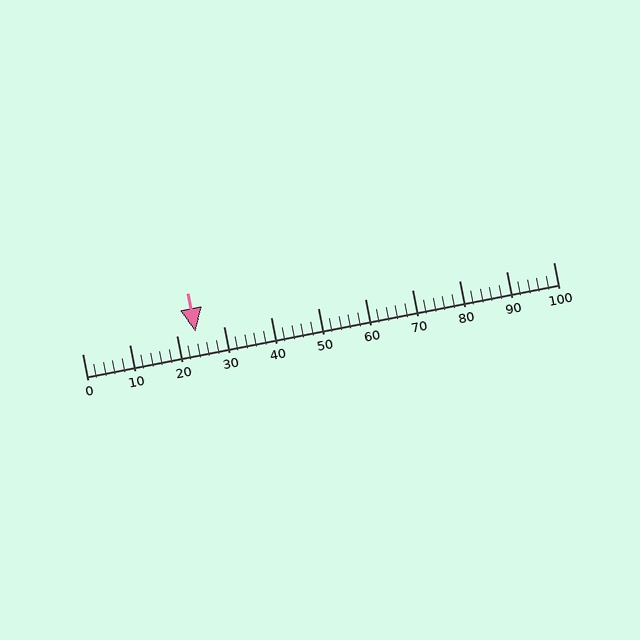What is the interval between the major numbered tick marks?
The major tick marks are spaced 10 units apart.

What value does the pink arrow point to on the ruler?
The pink arrow points to approximately 24.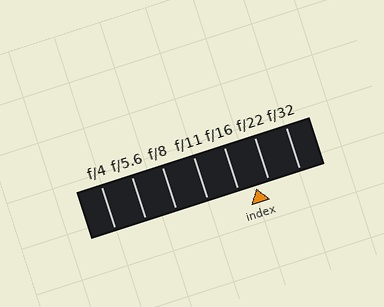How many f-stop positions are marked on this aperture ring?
There are 7 f-stop positions marked.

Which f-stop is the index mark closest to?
The index mark is closest to f/22.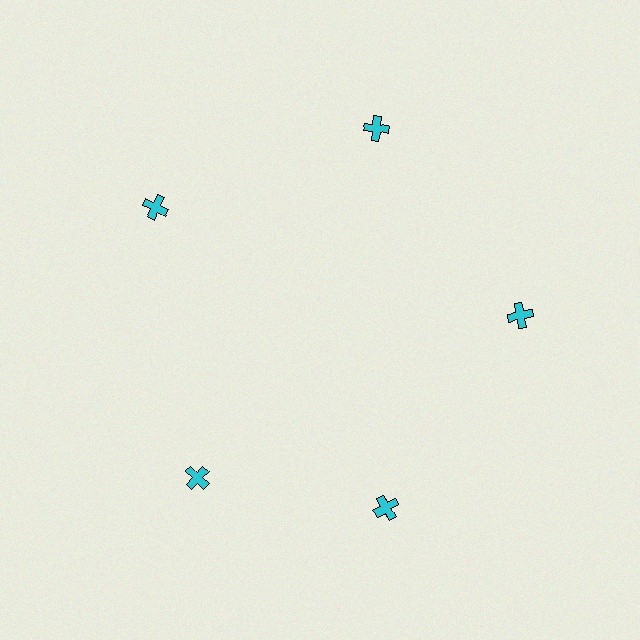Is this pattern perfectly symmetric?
No. The 5 cyan crosses are arranged in a ring, but one element near the 8 o'clock position is rotated out of alignment along the ring, breaking the 5-fold rotational symmetry.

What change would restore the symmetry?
The symmetry would be restored by rotating it back into even spacing with its neighbors so that all 5 crosses sit at equal angles and equal distance from the center.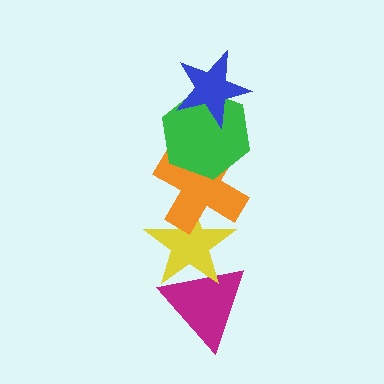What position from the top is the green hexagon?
The green hexagon is 2nd from the top.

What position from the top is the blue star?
The blue star is 1st from the top.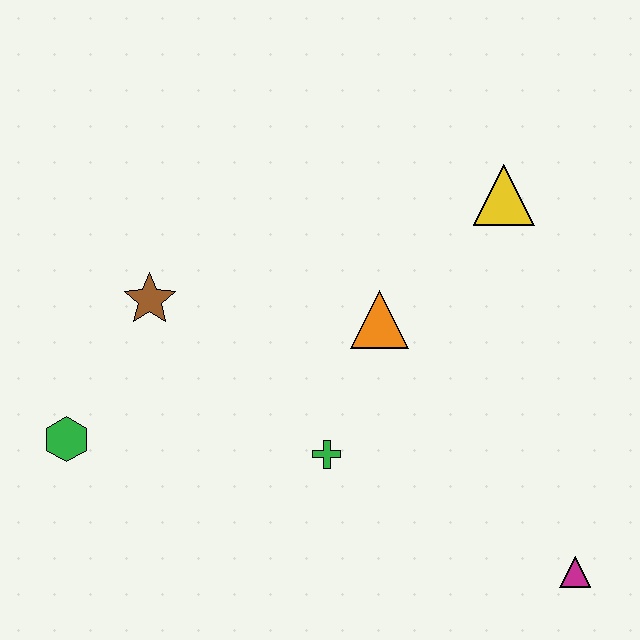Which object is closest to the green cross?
The orange triangle is closest to the green cross.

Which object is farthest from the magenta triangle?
The green hexagon is farthest from the magenta triangle.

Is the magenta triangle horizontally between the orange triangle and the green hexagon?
No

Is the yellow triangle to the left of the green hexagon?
No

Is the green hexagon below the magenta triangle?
No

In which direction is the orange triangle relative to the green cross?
The orange triangle is above the green cross.